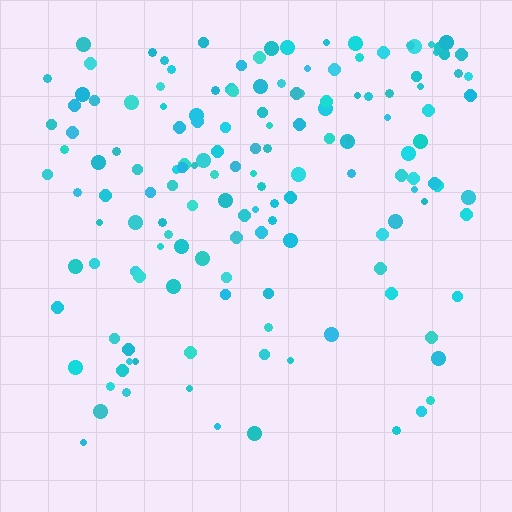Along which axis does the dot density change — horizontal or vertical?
Vertical.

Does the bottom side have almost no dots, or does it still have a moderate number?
Still a moderate number, just noticeably fewer than the top.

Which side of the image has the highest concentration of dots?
The top.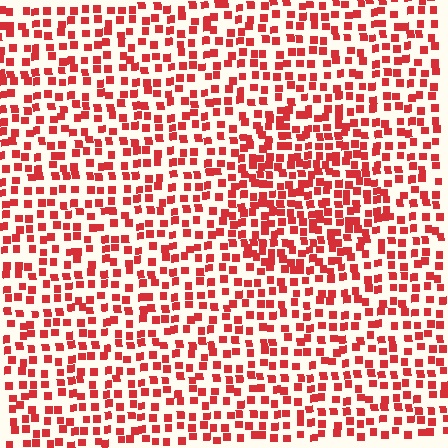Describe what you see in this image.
The image contains small red elements arranged at two different densities. A circle-shaped region is visible where the elements are more densely packed than the surrounding area.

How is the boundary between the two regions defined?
The boundary is defined by a change in element density (approximately 1.6x ratio). All elements are the same color, size, and shape.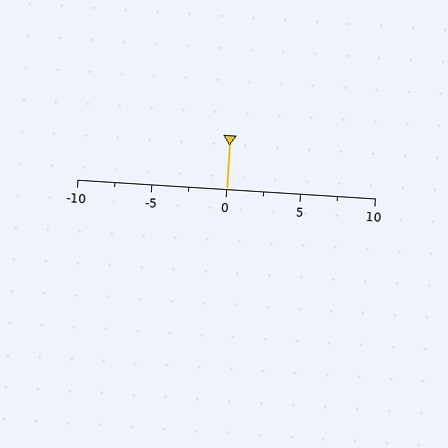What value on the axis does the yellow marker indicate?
The marker indicates approximately 0.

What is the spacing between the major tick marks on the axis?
The major ticks are spaced 5 apart.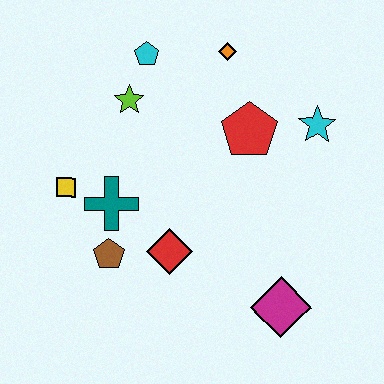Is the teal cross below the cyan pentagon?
Yes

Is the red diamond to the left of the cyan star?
Yes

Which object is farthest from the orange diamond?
The magenta diamond is farthest from the orange diamond.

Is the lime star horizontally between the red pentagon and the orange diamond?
No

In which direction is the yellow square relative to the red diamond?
The yellow square is to the left of the red diamond.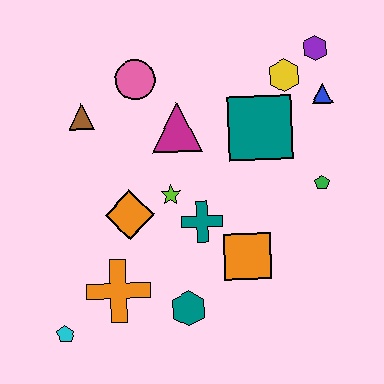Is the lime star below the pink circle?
Yes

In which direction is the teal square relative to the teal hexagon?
The teal square is above the teal hexagon.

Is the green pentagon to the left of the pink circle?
No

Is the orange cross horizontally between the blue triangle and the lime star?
No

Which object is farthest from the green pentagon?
The cyan pentagon is farthest from the green pentagon.